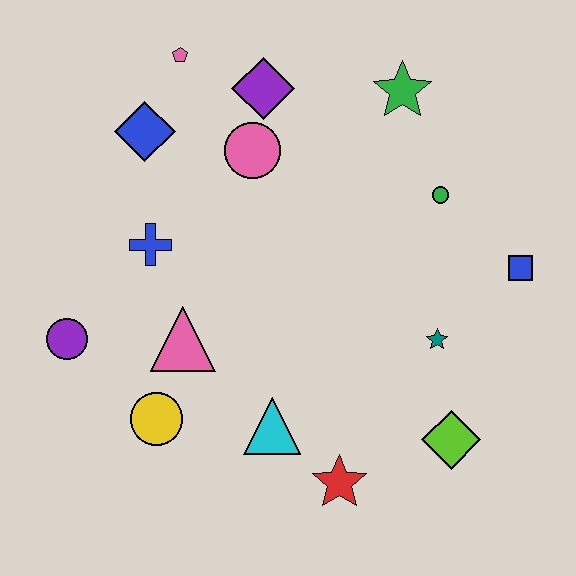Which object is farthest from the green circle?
The purple circle is farthest from the green circle.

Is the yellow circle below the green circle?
Yes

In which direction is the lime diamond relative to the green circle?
The lime diamond is below the green circle.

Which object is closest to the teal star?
The lime diamond is closest to the teal star.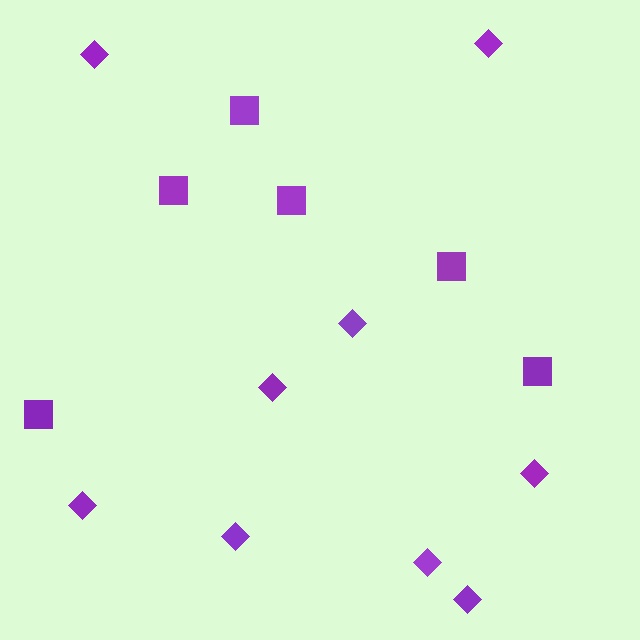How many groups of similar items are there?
There are 2 groups: one group of diamonds (9) and one group of squares (6).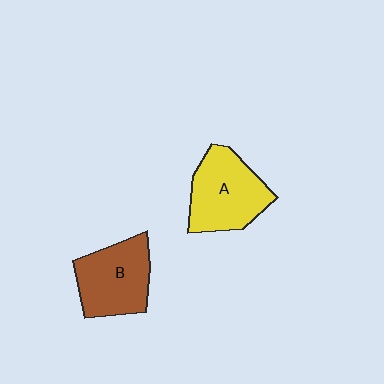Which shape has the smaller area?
Shape B (brown).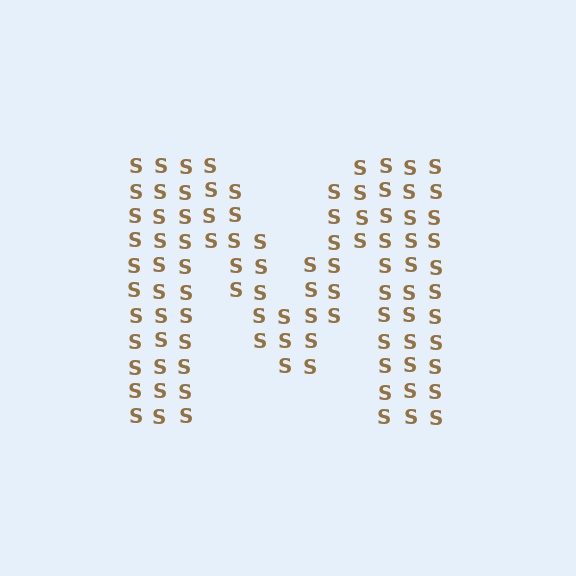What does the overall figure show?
The overall figure shows the letter M.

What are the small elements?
The small elements are letter S's.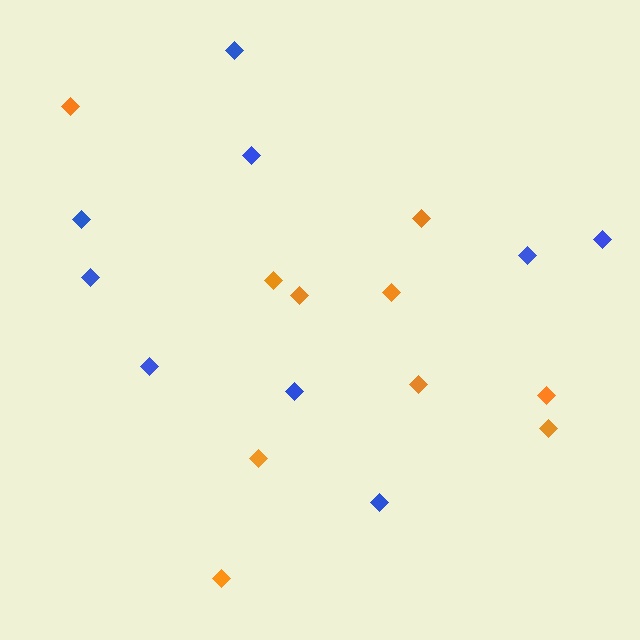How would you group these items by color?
There are 2 groups: one group of blue diamonds (9) and one group of orange diamonds (10).